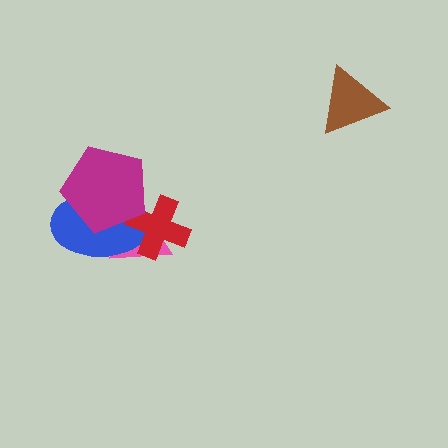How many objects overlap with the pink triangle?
3 objects overlap with the pink triangle.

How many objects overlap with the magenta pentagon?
3 objects overlap with the magenta pentagon.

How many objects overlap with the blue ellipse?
3 objects overlap with the blue ellipse.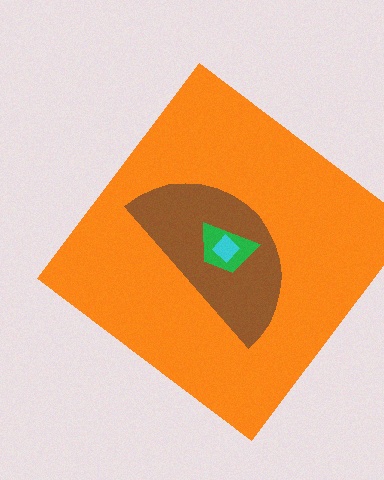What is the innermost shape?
The cyan diamond.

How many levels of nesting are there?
4.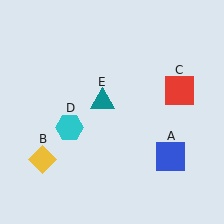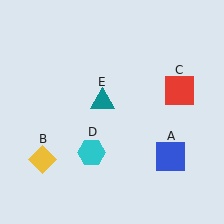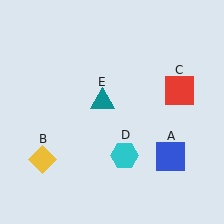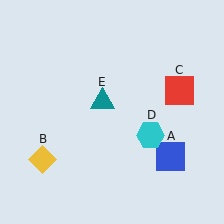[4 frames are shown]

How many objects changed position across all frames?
1 object changed position: cyan hexagon (object D).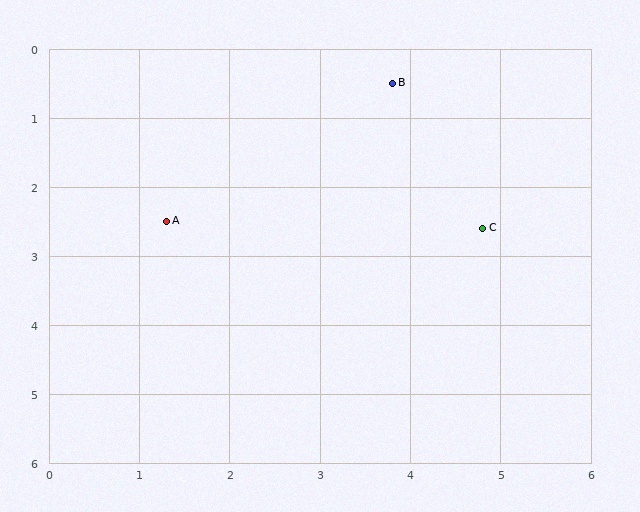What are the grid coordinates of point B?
Point B is at approximately (3.8, 0.5).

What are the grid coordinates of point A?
Point A is at approximately (1.3, 2.5).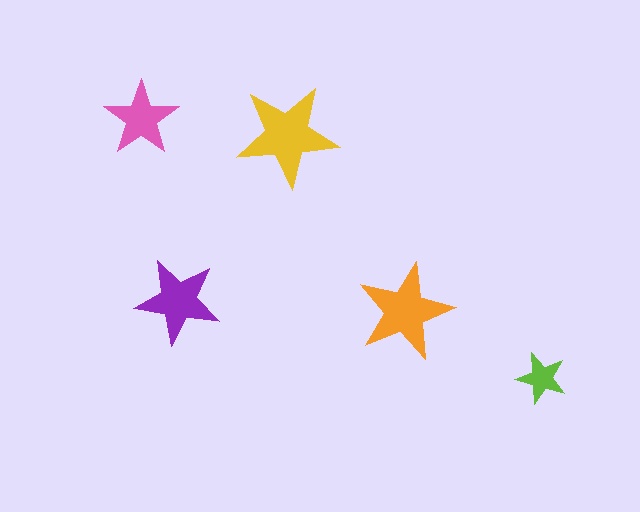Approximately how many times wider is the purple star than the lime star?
About 1.5 times wider.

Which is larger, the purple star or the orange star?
The orange one.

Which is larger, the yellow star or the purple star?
The yellow one.